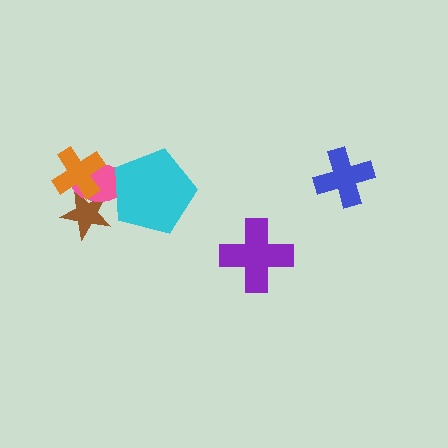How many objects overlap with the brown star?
2 objects overlap with the brown star.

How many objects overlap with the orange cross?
2 objects overlap with the orange cross.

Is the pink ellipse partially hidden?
Yes, it is partially covered by another shape.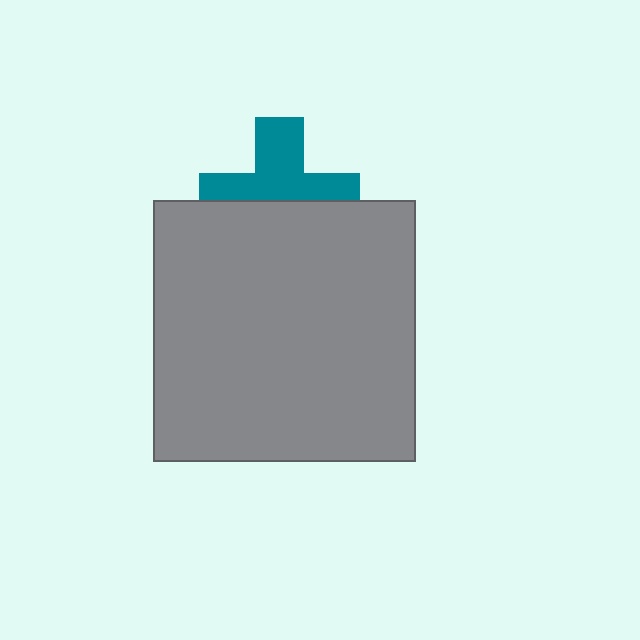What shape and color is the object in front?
The object in front is a gray rectangle.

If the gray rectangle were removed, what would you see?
You would see the complete teal cross.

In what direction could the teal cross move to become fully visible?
The teal cross could move up. That would shift it out from behind the gray rectangle entirely.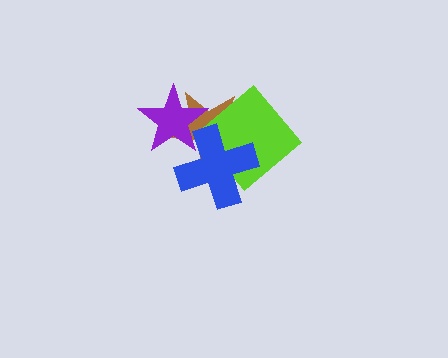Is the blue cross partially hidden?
No, no other shape covers it.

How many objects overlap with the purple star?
2 objects overlap with the purple star.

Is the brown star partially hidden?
Yes, it is partially covered by another shape.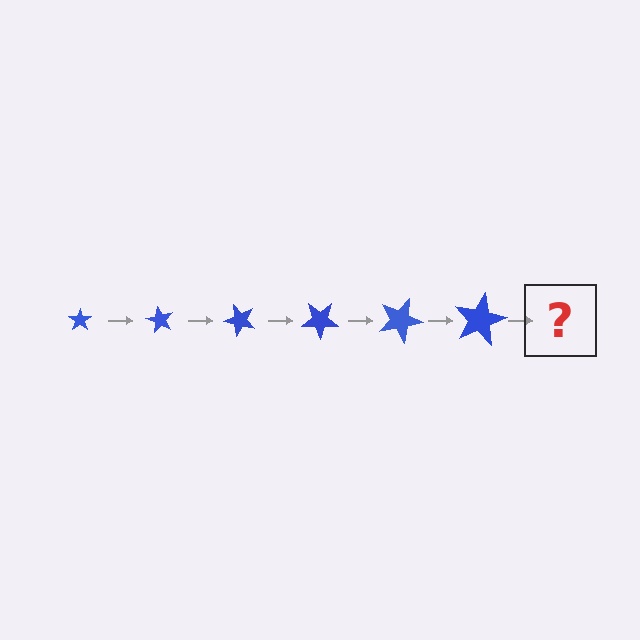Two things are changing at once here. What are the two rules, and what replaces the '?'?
The two rules are that the star grows larger each step and it rotates 60 degrees each step. The '?' should be a star, larger than the previous one and rotated 360 degrees from the start.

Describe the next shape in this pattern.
It should be a star, larger than the previous one and rotated 360 degrees from the start.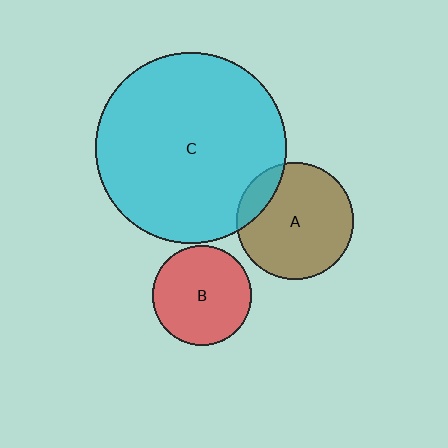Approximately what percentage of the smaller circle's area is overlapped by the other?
Approximately 15%.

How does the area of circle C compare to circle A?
Approximately 2.7 times.